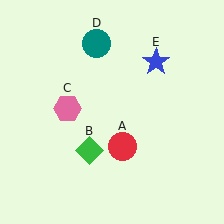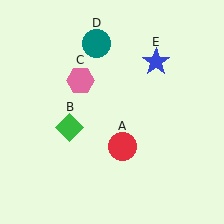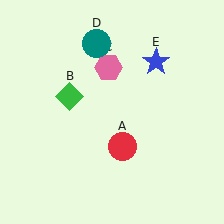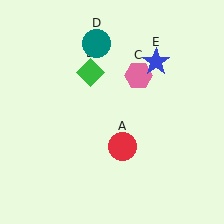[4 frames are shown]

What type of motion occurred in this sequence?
The green diamond (object B), pink hexagon (object C) rotated clockwise around the center of the scene.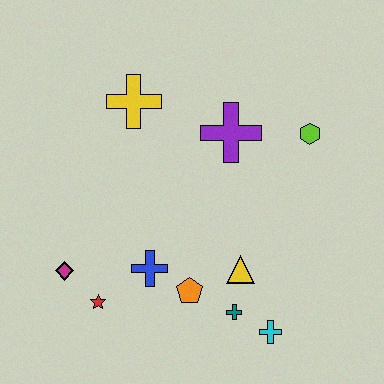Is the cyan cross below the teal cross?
Yes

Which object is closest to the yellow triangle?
The teal cross is closest to the yellow triangle.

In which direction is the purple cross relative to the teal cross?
The purple cross is above the teal cross.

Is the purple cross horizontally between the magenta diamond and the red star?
No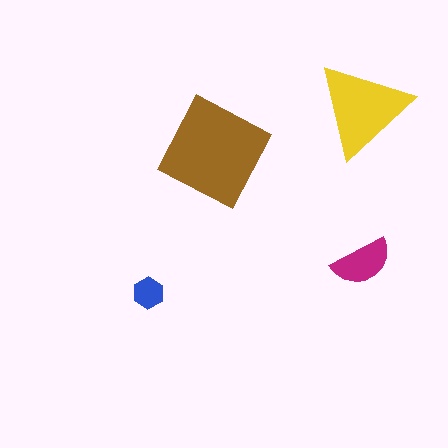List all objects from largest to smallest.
The brown diamond, the yellow triangle, the magenta semicircle, the blue hexagon.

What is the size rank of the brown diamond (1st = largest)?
1st.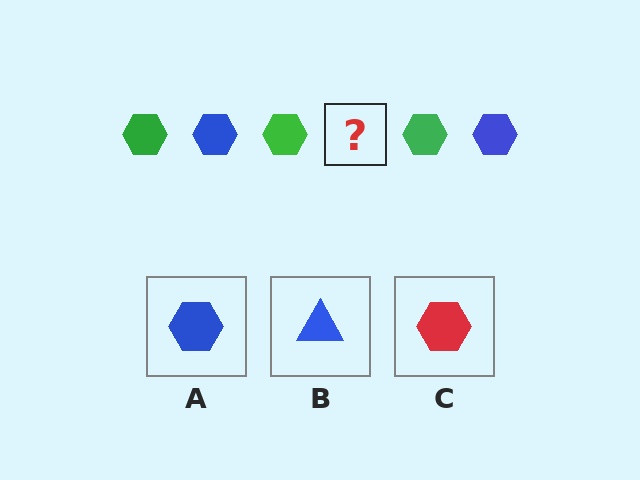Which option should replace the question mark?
Option A.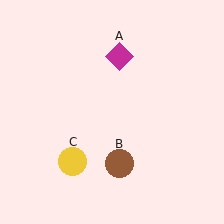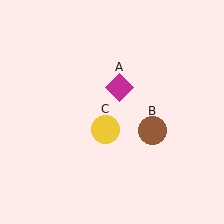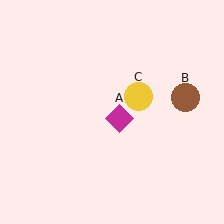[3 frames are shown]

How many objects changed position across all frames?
3 objects changed position: magenta diamond (object A), brown circle (object B), yellow circle (object C).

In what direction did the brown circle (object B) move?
The brown circle (object B) moved up and to the right.